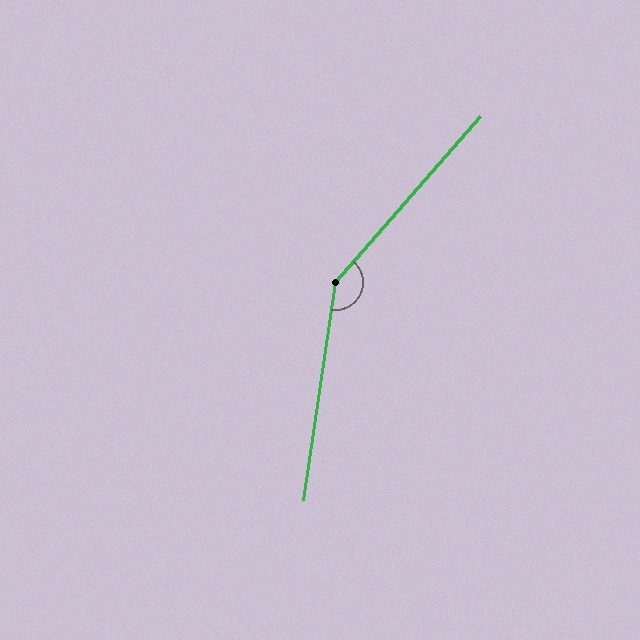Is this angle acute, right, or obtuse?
It is obtuse.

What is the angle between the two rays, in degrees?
Approximately 147 degrees.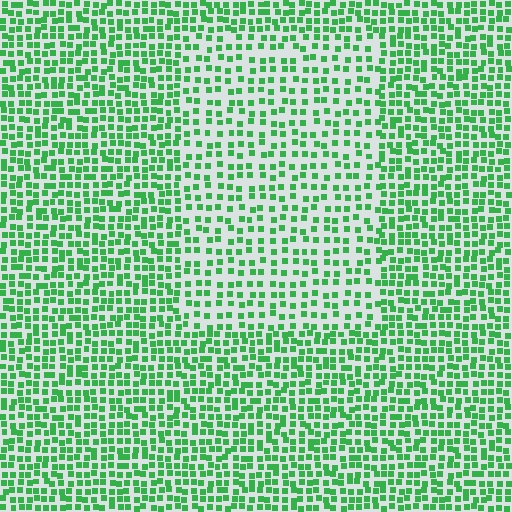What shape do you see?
I see a rectangle.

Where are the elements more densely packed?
The elements are more densely packed outside the rectangle boundary.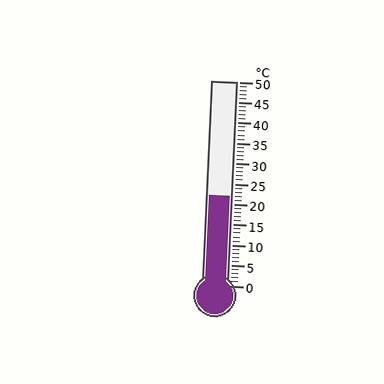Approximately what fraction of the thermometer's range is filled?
The thermometer is filled to approximately 45% of its range.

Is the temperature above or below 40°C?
The temperature is below 40°C.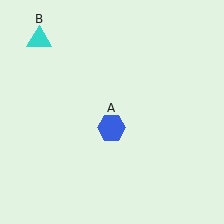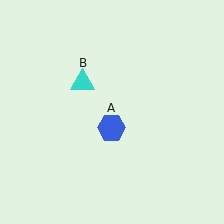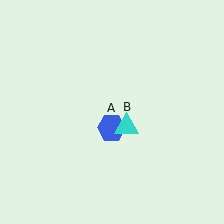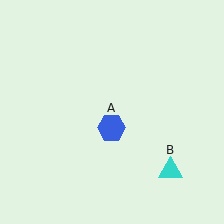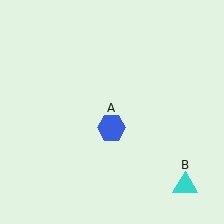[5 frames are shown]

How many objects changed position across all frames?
1 object changed position: cyan triangle (object B).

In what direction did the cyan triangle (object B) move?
The cyan triangle (object B) moved down and to the right.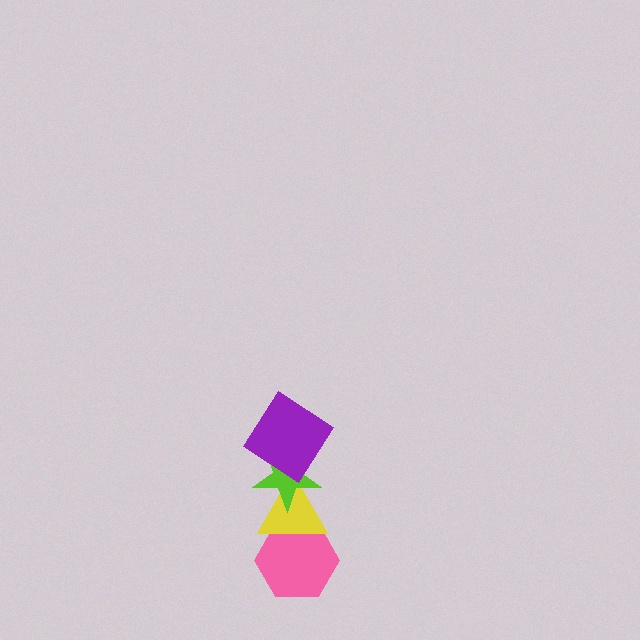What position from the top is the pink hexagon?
The pink hexagon is 4th from the top.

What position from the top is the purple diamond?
The purple diamond is 1st from the top.